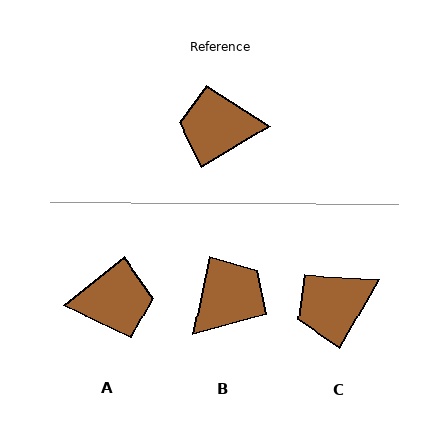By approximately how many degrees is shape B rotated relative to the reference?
Approximately 132 degrees clockwise.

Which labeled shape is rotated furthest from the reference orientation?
A, about 172 degrees away.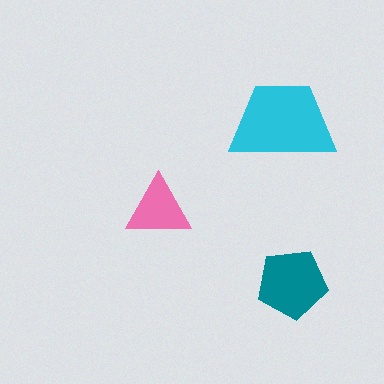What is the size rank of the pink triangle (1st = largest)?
3rd.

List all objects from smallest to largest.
The pink triangle, the teal pentagon, the cyan trapezoid.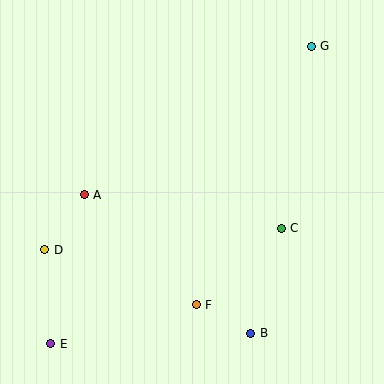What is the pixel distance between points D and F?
The distance between D and F is 161 pixels.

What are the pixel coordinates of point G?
Point G is at (311, 46).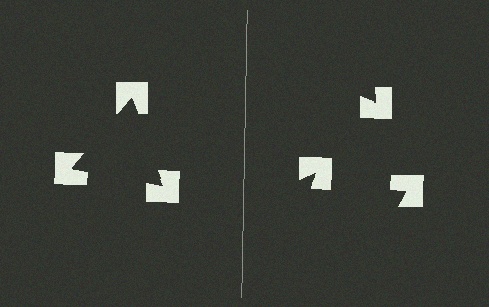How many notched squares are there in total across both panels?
6 — 3 on each side.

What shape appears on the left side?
An illusory triangle.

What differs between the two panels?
The notched squares are positioned identically on both sides; only the wedge orientations differ. On the left they align to a triangle; on the right they are misaligned.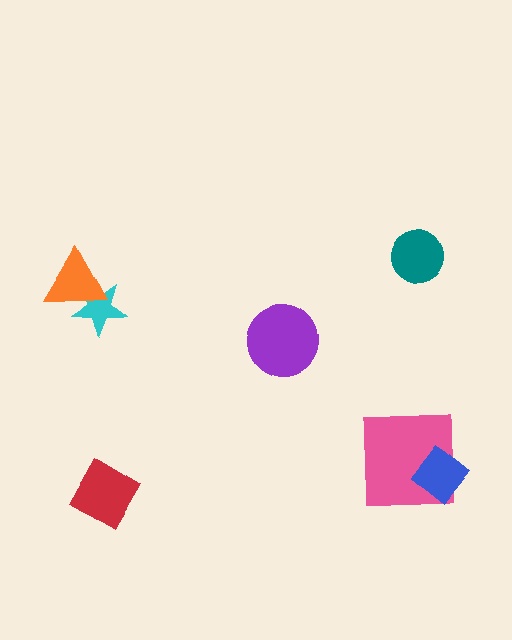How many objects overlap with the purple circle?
0 objects overlap with the purple circle.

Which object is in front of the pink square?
The blue diamond is in front of the pink square.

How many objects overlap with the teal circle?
0 objects overlap with the teal circle.